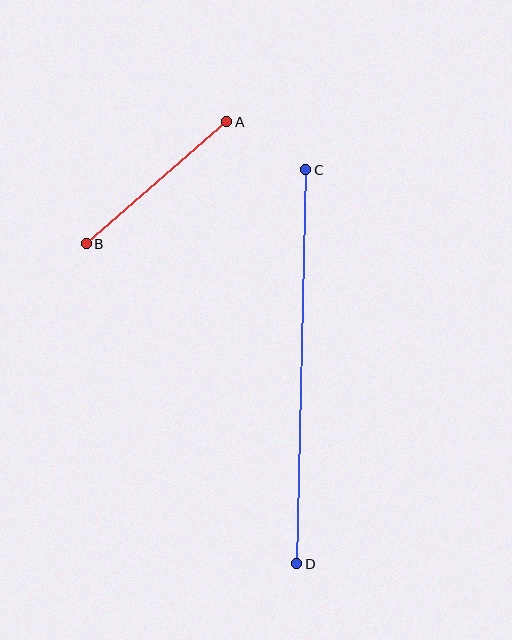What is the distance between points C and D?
The distance is approximately 394 pixels.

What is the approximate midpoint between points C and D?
The midpoint is at approximately (301, 367) pixels.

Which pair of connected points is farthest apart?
Points C and D are farthest apart.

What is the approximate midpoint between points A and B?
The midpoint is at approximately (156, 183) pixels.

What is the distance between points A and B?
The distance is approximately 186 pixels.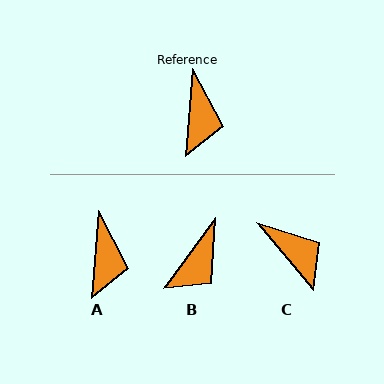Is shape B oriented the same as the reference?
No, it is off by about 32 degrees.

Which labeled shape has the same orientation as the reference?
A.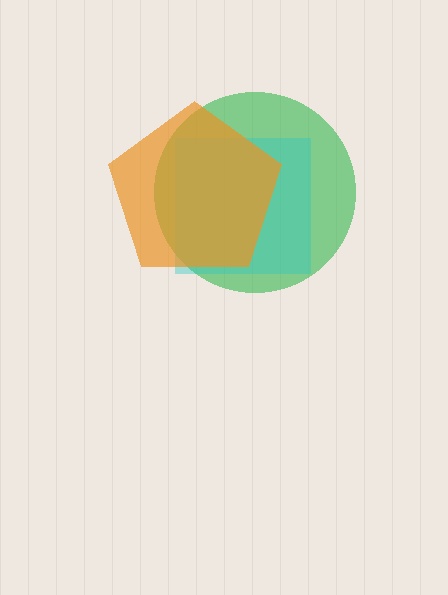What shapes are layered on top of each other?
The layered shapes are: a green circle, a cyan square, an orange pentagon.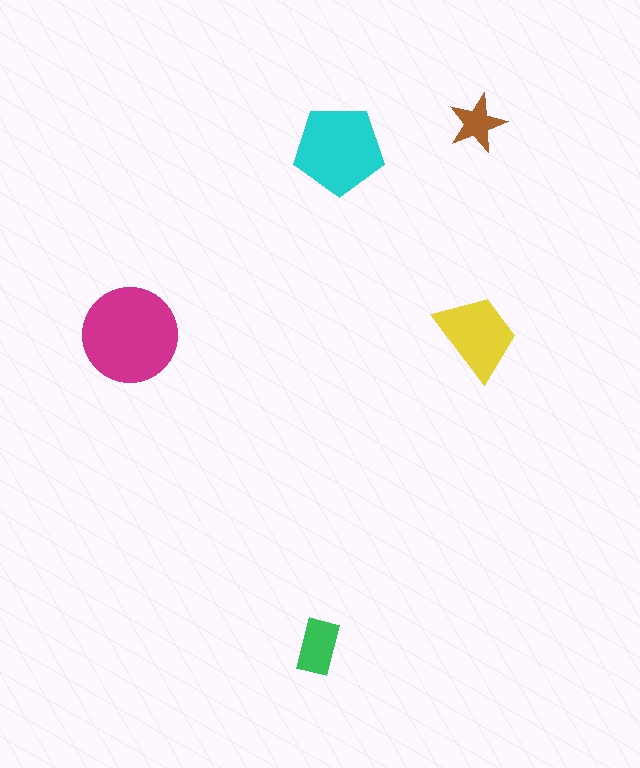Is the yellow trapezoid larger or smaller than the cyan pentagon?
Smaller.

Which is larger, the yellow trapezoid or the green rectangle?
The yellow trapezoid.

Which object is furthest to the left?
The magenta circle is leftmost.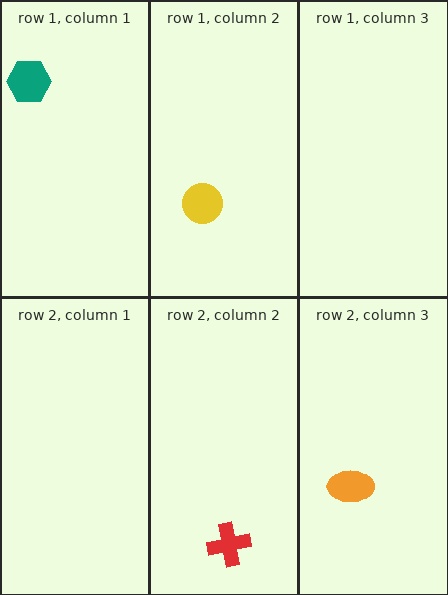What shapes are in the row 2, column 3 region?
The orange ellipse.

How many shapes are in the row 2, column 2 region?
1.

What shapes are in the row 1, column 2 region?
The yellow circle.